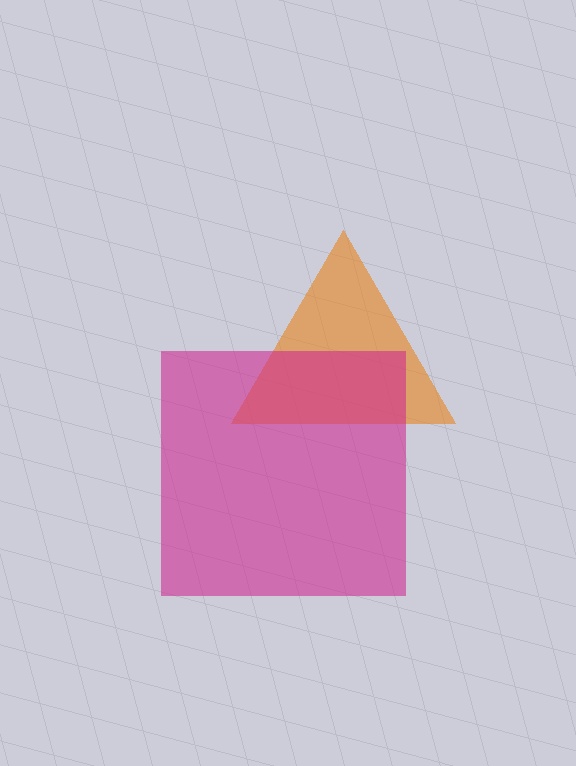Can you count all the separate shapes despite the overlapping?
Yes, there are 2 separate shapes.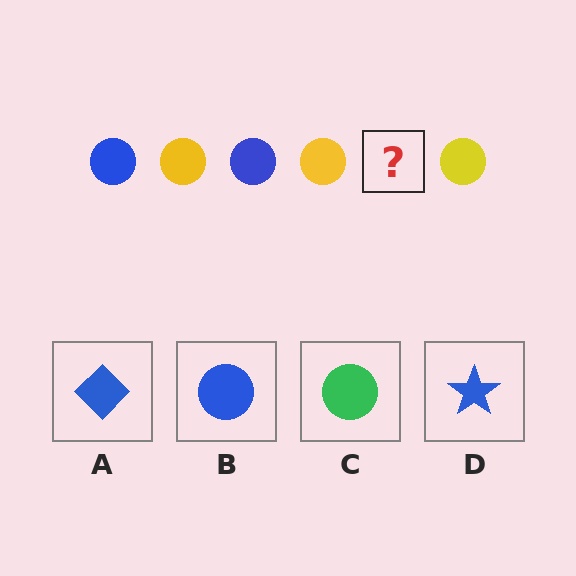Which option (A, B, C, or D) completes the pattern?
B.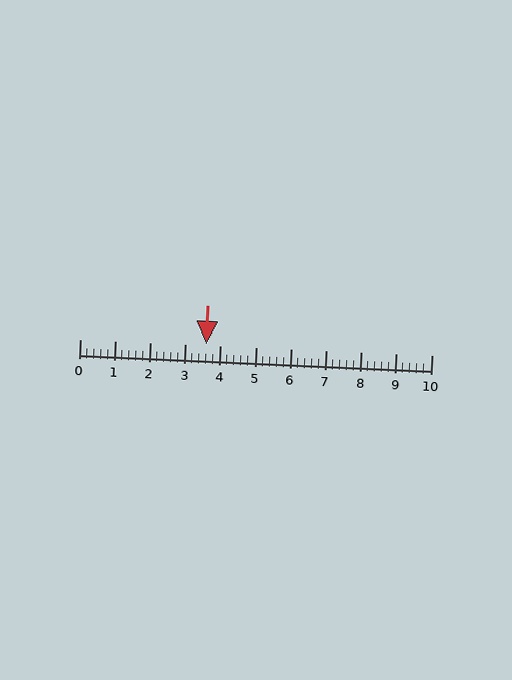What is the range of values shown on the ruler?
The ruler shows values from 0 to 10.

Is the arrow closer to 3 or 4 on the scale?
The arrow is closer to 4.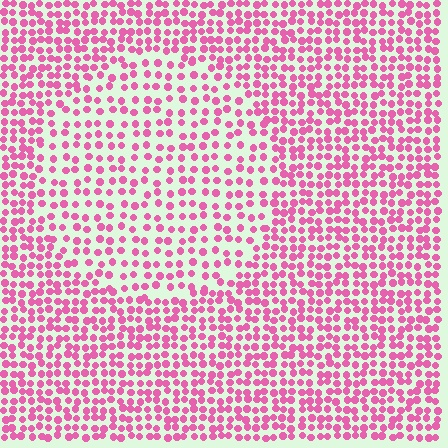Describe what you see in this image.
The image contains small pink elements arranged at two different densities. A circle-shaped region is visible where the elements are less densely packed than the surrounding area.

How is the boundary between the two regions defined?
The boundary is defined by a change in element density (approximately 1.7x ratio). All elements are the same color, size, and shape.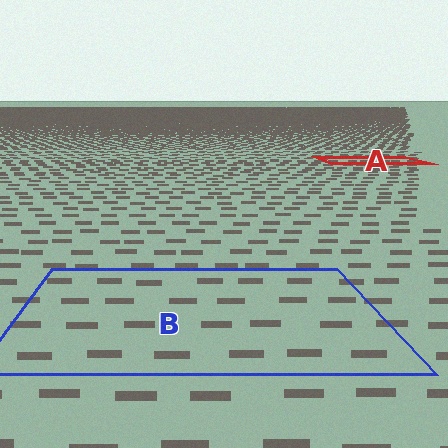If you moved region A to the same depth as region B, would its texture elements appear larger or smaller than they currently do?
They would appear larger. At a closer depth, the same texture elements are projected at a bigger on-screen size.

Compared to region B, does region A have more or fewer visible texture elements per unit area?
Region A has more texture elements per unit area — they are packed more densely because it is farther away.